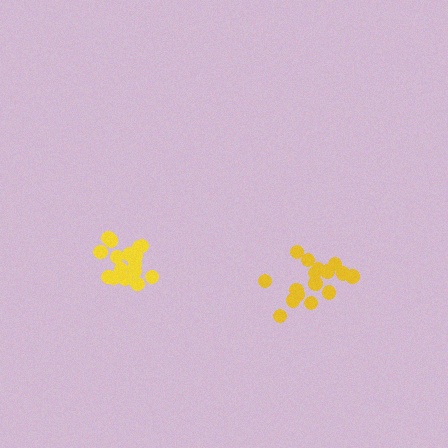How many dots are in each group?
Group 1: 18 dots, Group 2: 16 dots (34 total).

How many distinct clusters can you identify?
There are 2 distinct clusters.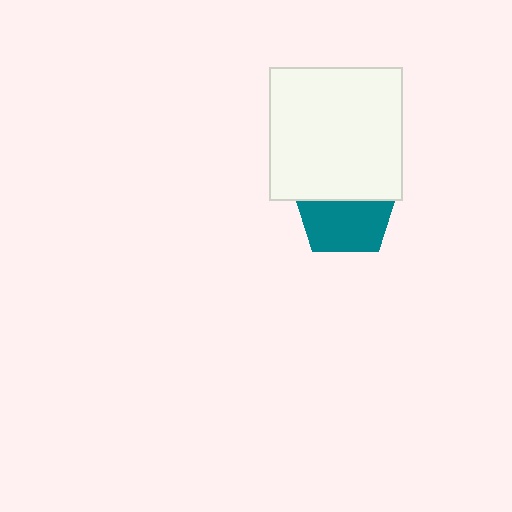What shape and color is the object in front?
The object in front is a white square.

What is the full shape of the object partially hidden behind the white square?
The partially hidden object is a teal pentagon.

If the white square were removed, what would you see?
You would see the complete teal pentagon.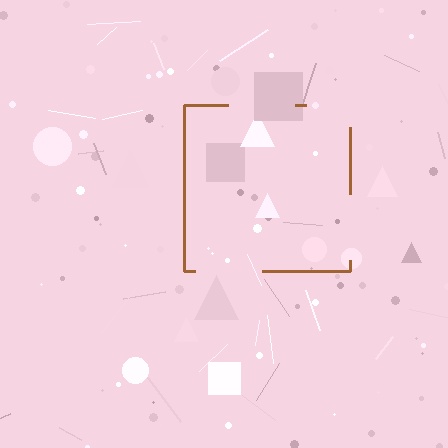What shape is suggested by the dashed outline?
The dashed outline suggests a square.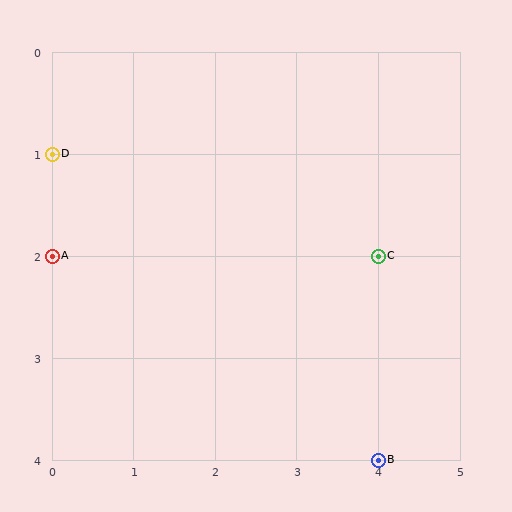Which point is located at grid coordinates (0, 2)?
Point A is at (0, 2).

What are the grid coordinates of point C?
Point C is at grid coordinates (4, 2).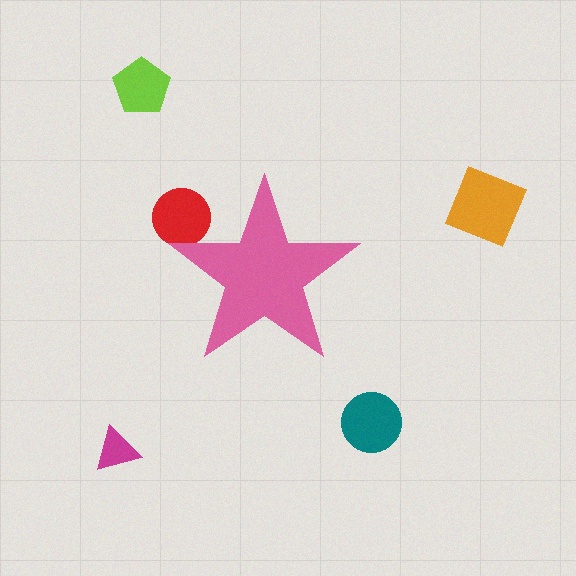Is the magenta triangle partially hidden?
No, the magenta triangle is fully visible.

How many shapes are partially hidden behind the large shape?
1 shape is partially hidden.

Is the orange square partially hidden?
No, the orange square is fully visible.